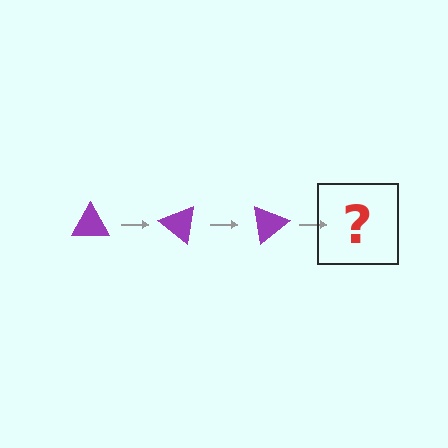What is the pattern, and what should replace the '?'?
The pattern is that the triangle rotates 40 degrees each step. The '?' should be a purple triangle rotated 120 degrees.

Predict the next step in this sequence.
The next step is a purple triangle rotated 120 degrees.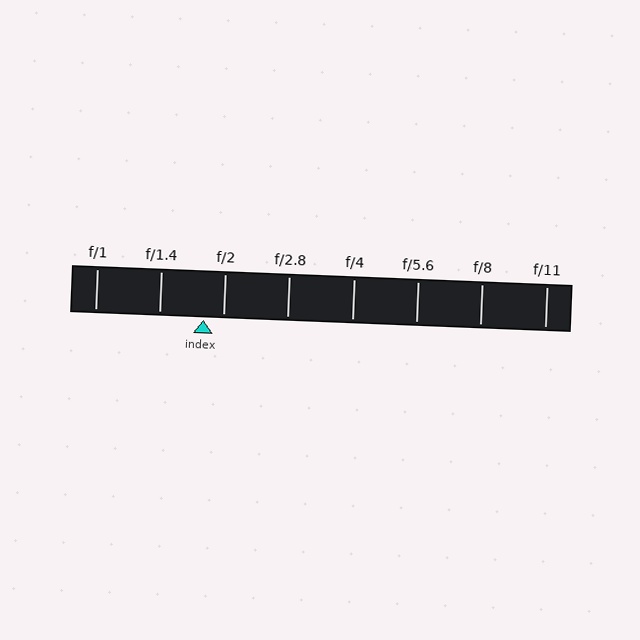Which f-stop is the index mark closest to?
The index mark is closest to f/2.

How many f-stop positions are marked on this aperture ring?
There are 8 f-stop positions marked.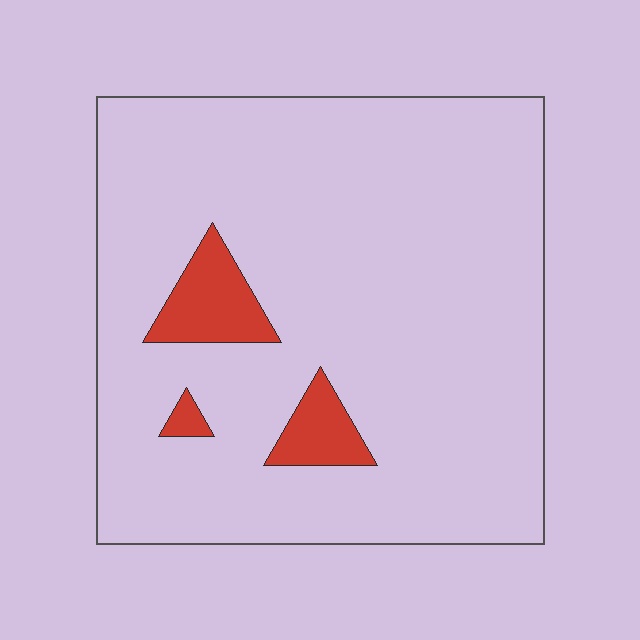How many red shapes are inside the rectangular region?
3.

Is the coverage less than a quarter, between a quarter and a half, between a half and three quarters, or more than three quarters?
Less than a quarter.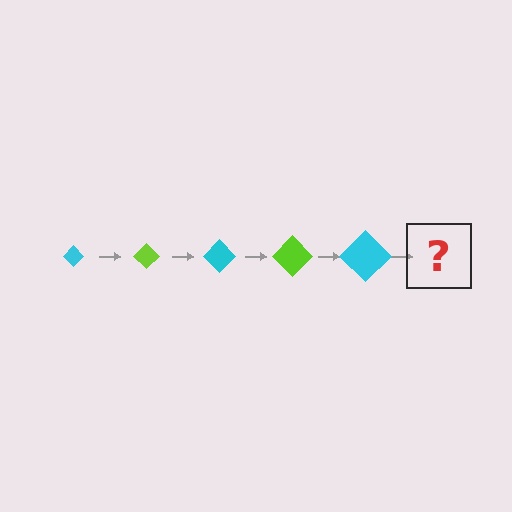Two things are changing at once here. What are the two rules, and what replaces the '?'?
The two rules are that the diamond grows larger each step and the color cycles through cyan and lime. The '?' should be a lime diamond, larger than the previous one.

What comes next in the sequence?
The next element should be a lime diamond, larger than the previous one.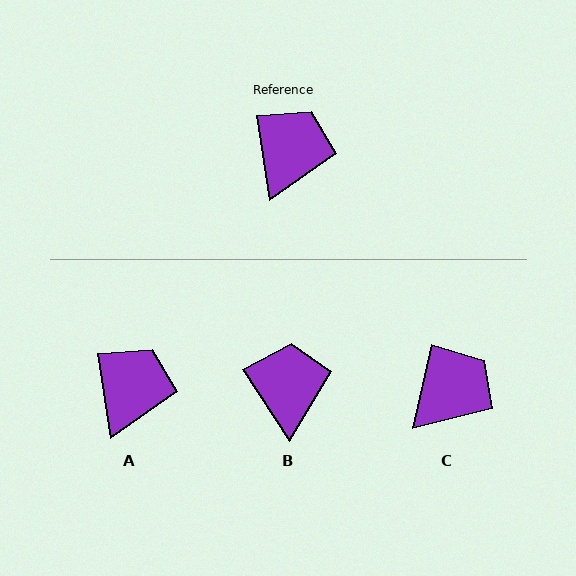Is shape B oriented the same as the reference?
No, it is off by about 24 degrees.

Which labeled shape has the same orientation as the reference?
A.